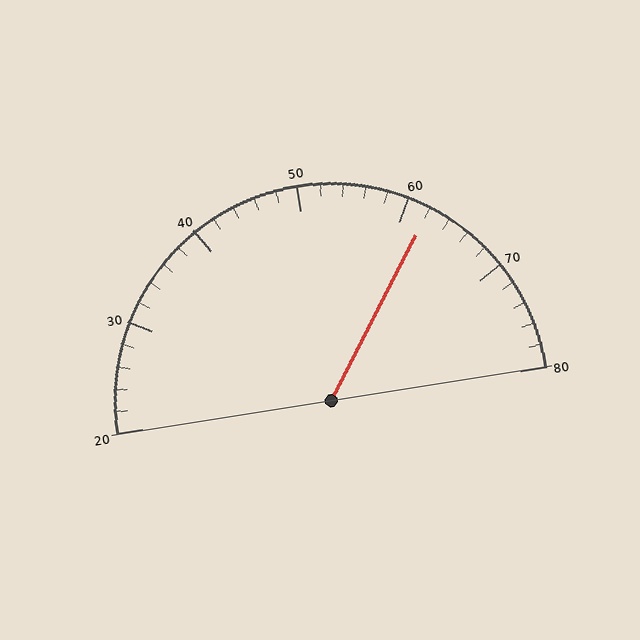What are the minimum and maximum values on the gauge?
The gauge ranges from 20 to 80.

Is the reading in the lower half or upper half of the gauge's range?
The reading is in the upper half of the range (20 to 80).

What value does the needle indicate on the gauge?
The needle indicates approximately 62.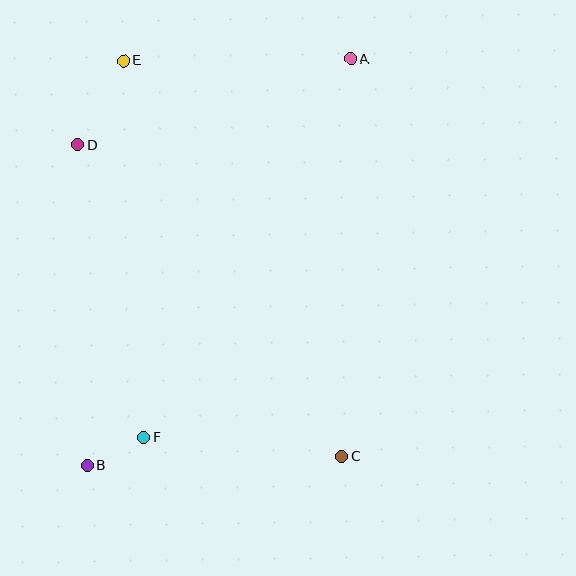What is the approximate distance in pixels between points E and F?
The distance between E and F is approximately 377 pixels.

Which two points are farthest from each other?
Points A and B are farthest from each other.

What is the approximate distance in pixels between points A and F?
The distance between A and F is approximately 431 pixels.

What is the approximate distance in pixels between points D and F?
The distance between D and F is approximately 300 pixels.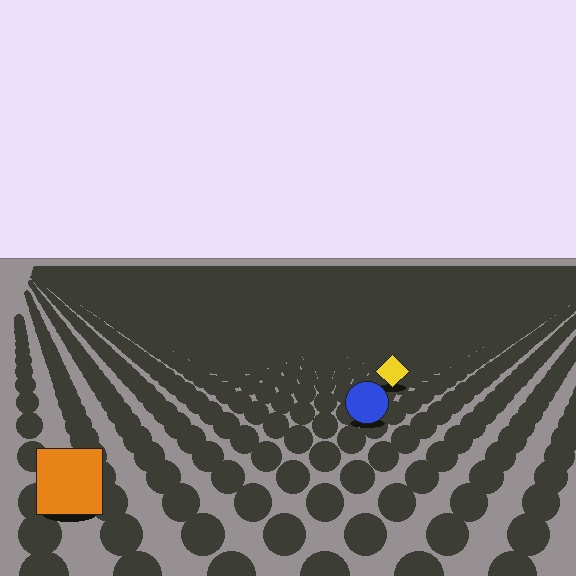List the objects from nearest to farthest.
From nearest to farthest: the orange square, the blue circle, the yellow diamond.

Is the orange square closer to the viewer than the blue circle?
Yes. The orange square is closer — you can tell from the texture gradient: the ground texture is coarser near it.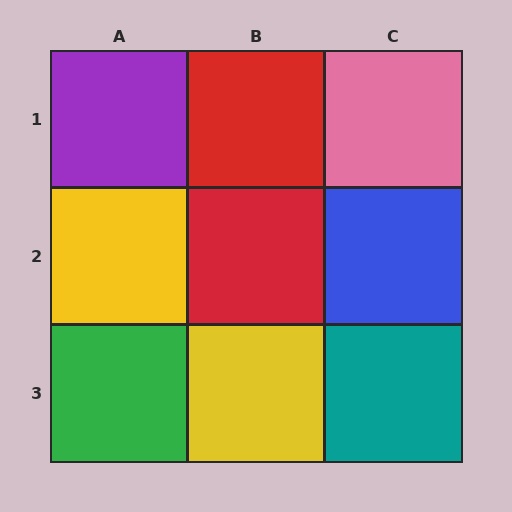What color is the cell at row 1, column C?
Pink.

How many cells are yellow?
2 cells are yellow.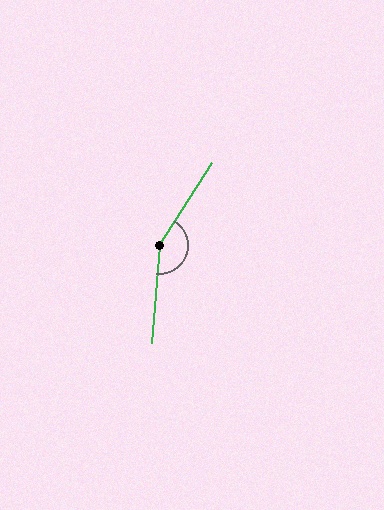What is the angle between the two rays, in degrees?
Approximately 151 degrees.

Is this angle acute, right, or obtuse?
It is obtuse.